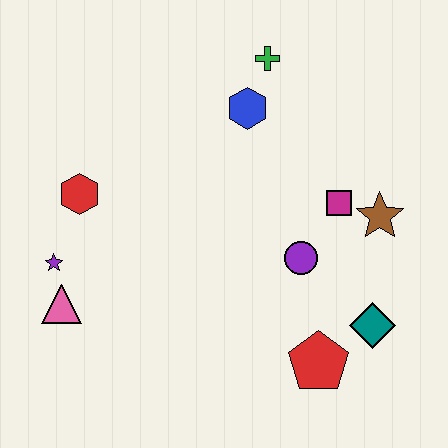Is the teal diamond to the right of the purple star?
Yes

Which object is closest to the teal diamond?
The red pentagon is closest to the teal diamond.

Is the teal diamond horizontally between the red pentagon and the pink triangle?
No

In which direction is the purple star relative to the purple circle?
The purple star is to the left of the purple circle.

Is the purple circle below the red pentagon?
No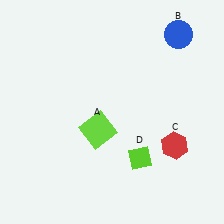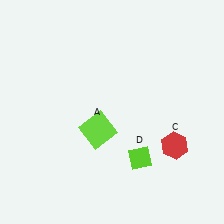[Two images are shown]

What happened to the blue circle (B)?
The blue circle (B) was removed in Image 2. It was in the top-right area of Image 1.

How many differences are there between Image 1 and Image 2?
There is 1 difference between the two images.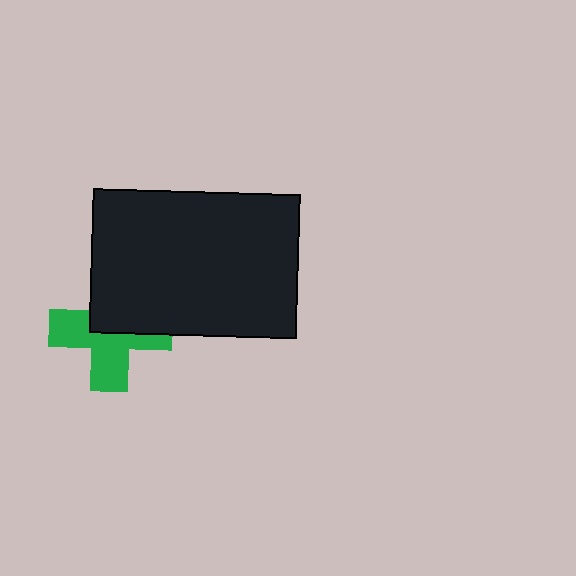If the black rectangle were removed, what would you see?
You would see the complete green cross.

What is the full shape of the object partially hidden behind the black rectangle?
The partially hidden object is a green cross.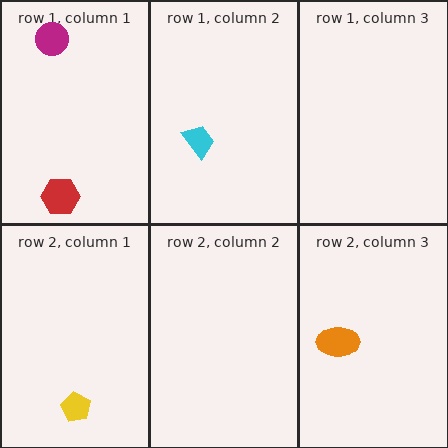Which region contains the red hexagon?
The row 1, column 1 region.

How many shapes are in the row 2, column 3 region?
1.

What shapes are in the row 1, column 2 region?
The cyan trapezoid.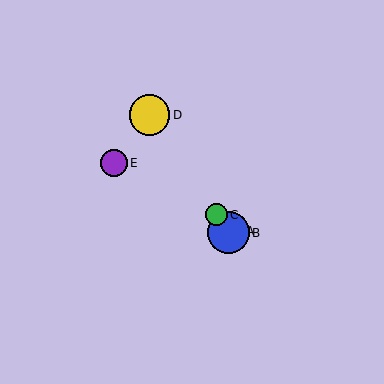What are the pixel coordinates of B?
Object B is at (228, 233).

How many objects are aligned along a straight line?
4 objects (A, B, C, D) are aligned along a straight line.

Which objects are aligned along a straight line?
Objects A, B, C, D are aligned along a straight line.